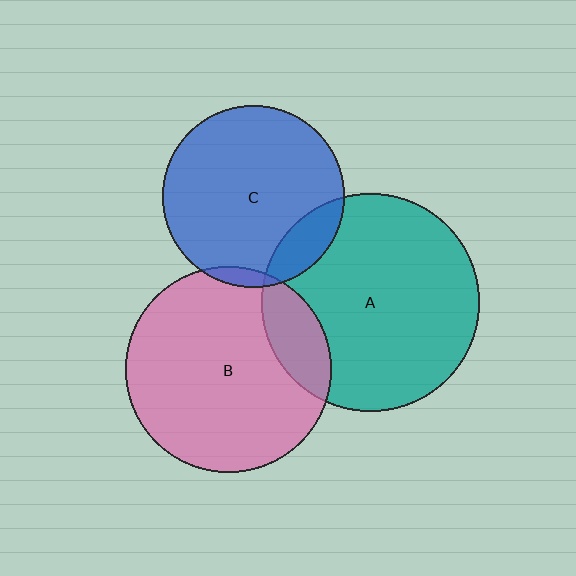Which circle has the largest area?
Circle A (teal).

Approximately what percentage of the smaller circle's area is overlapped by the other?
Approximately 5%.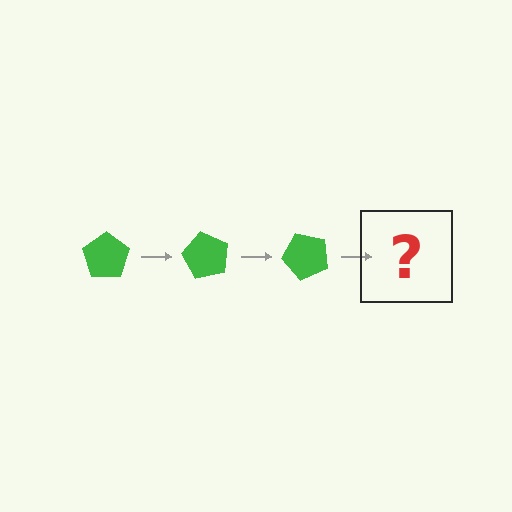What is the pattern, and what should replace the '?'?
The pattern is that the pentagon rotates 60 degrees each step. The '?' should be a green pentagon rotated 180 degrees.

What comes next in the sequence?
The next element should be a green pentagon rotated 180 degrees.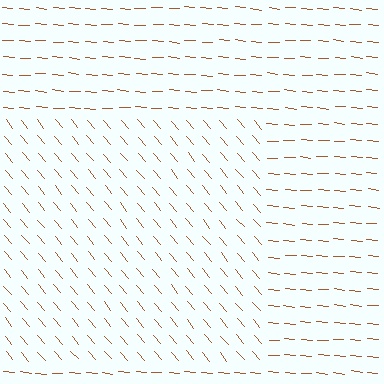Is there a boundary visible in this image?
Yes, there is a texture boundary formed by a change in line orientation.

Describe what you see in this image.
The image is filled with small brown line segments. A rectangle region in the image has lines oriented differently from the surrounding lines, creating a visible texture boundary.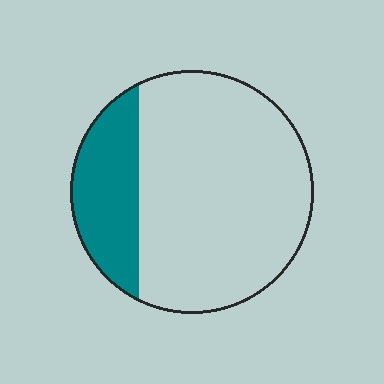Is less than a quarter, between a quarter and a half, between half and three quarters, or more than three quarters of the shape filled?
Less than a quarter.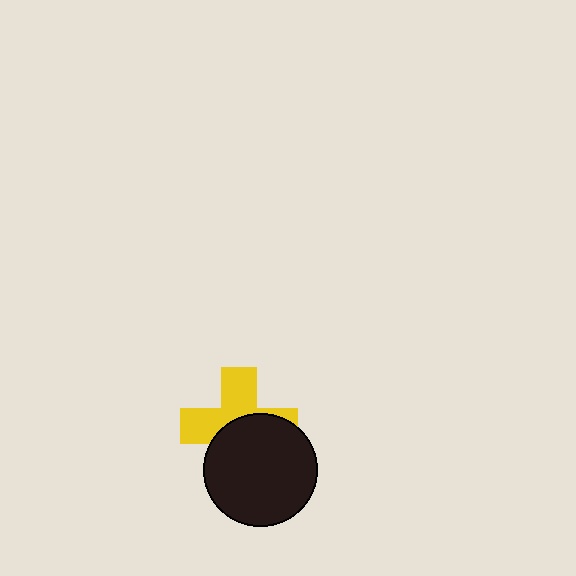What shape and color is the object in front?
The object in front is a black circle.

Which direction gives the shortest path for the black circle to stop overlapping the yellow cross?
Moving down gives the shortest separation.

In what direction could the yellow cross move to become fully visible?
The yellow cross could move up. That would shift it out from behind the black circle entirely.